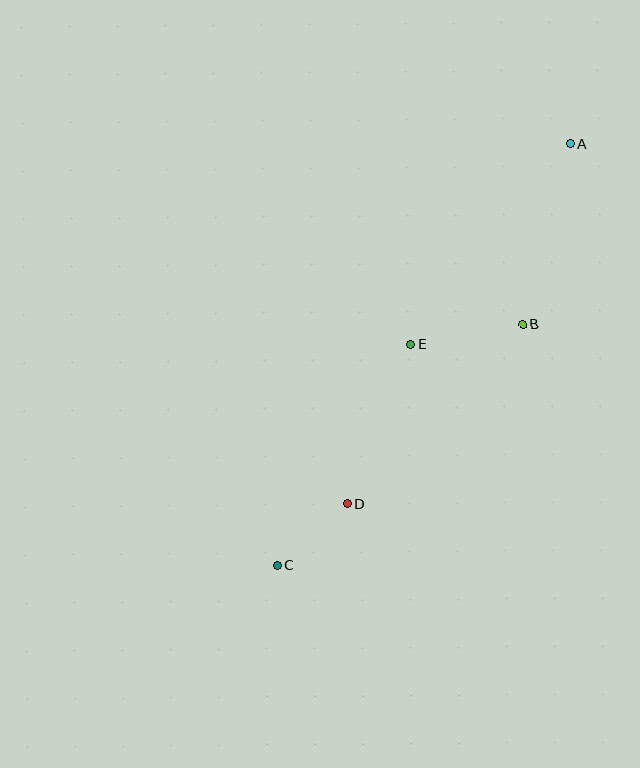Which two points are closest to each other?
Points C and D are closest to each other.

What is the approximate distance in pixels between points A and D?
The distance between A and D is approximately 424 pixels.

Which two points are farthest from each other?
Points A and C are farthest from each other.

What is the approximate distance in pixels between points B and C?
The distance between B and C is approximately 344 pixels.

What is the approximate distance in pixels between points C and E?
The distance between C and E is approximately 258 pixels.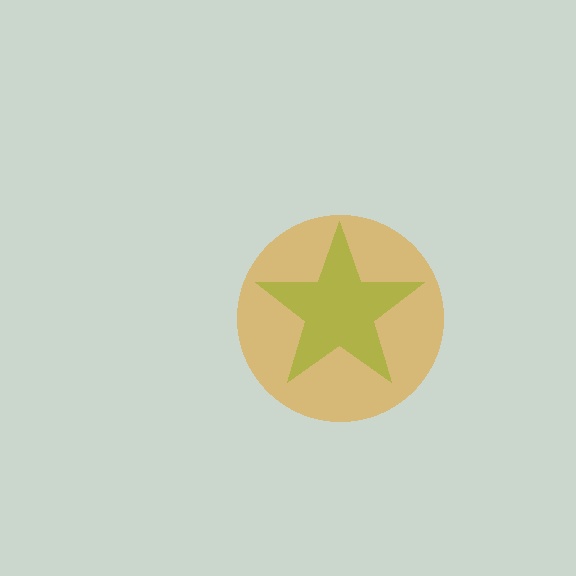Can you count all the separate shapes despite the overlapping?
Yes, there are 2 separate shapes.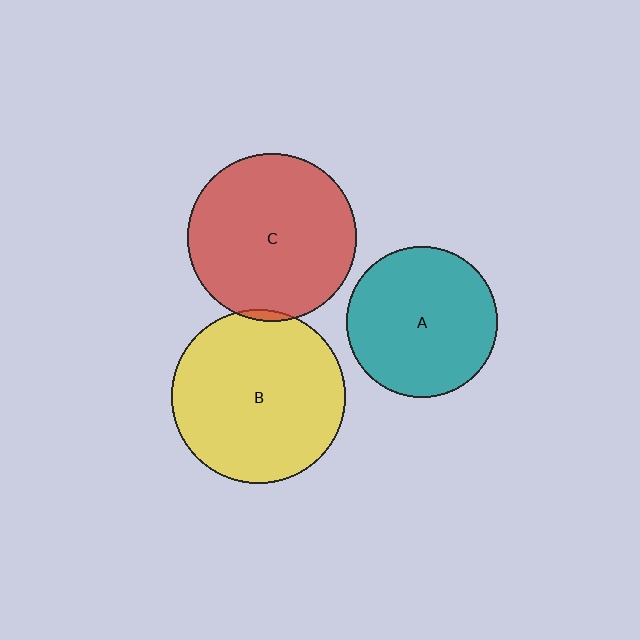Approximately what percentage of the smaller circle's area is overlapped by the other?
Approximately 5%.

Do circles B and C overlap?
Yes.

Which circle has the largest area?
Circle B (yellow).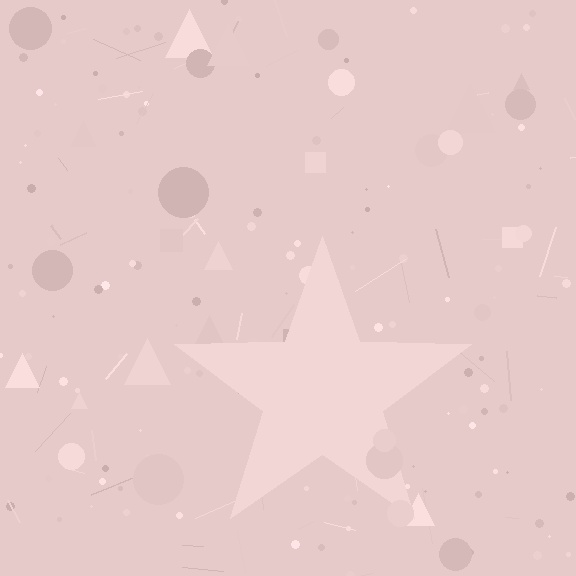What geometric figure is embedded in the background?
A star is embedded in the background.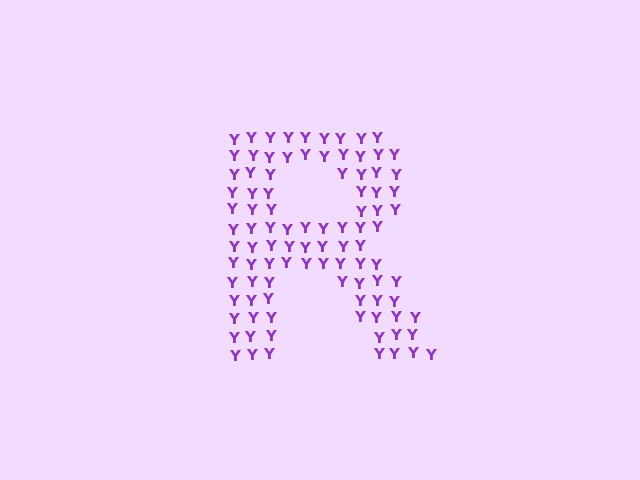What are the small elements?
The small elements are letter Y's.